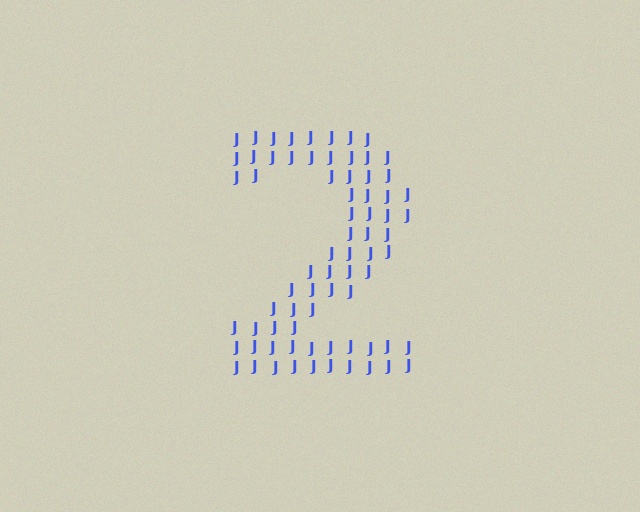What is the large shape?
The large shape is the digit 2.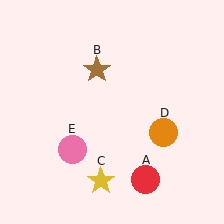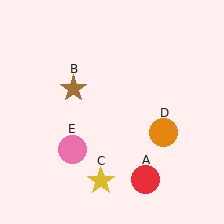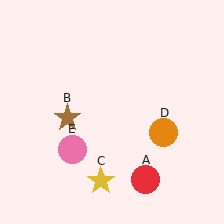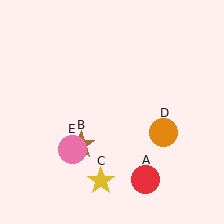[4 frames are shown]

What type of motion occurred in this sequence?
The brown star (object B) rotated counterclockwise around the center of the scene.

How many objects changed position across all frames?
1 object changed position: brown star (object B).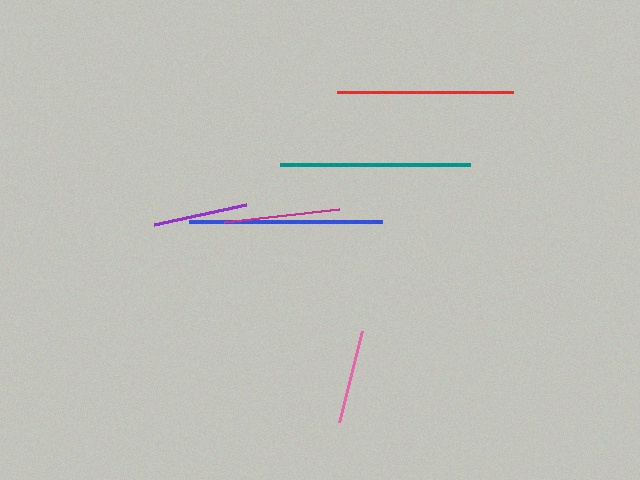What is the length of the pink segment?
The pink segment is approximately 94 pixels long.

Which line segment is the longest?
The blue line is the longest at approximately 193 pixels.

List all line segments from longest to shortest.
From longest to shortest: blue, teal, red, magenta, purple, pink.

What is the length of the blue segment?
The blue segment is approximately 193 pixels long.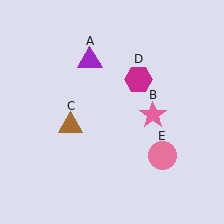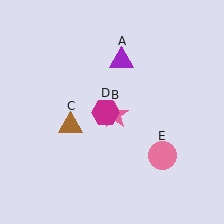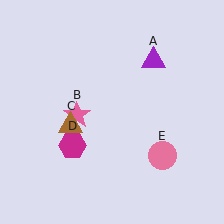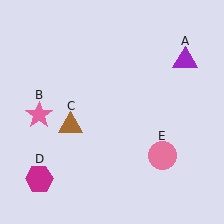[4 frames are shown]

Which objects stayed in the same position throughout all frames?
Brown triangle (object C) and pink circle (object E) remained stationary.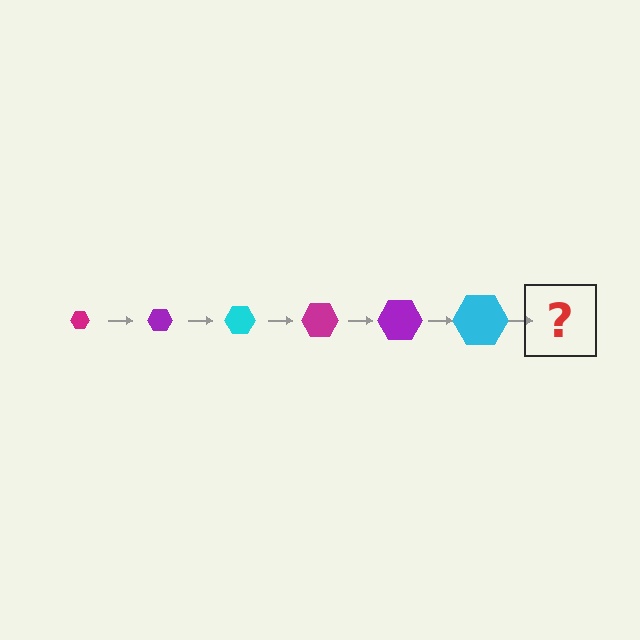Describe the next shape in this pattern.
It should be a magenta hexagon, larger than the previous one.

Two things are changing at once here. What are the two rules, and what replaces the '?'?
The two rules are that the hexagon grows larger each step and the color cycles through magenta, purple, and cyan. The '?' should be a magenta hexagon, larger than the previous one.